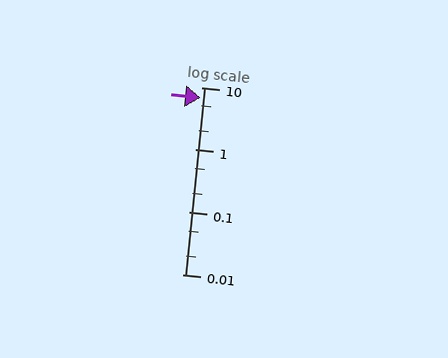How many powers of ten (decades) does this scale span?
The scale spans 3 decades, from 0.01 to 10.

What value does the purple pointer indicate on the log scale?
The pointer indicates approximately 6.8.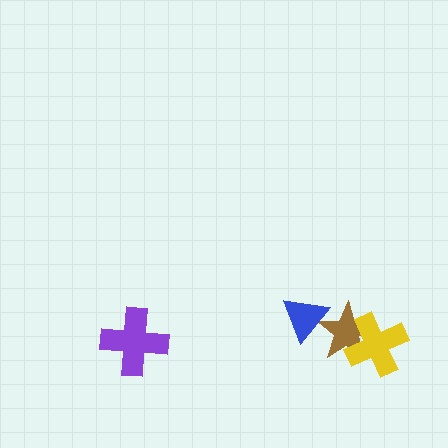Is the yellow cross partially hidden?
No, no other shape covers it.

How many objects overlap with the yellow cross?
1 object overlaps with the yellow cross.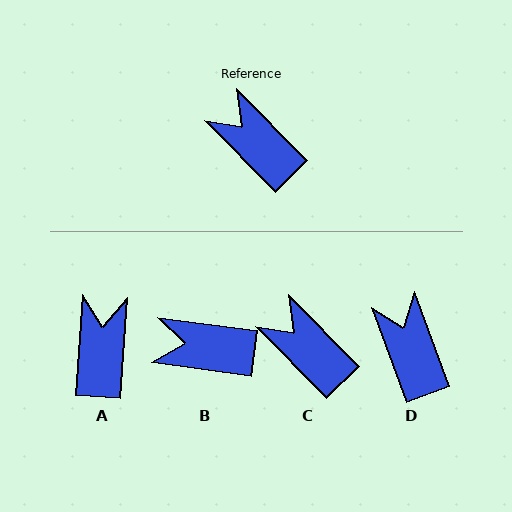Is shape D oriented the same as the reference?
No, it is off by about 24 degrees.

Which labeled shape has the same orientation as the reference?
C.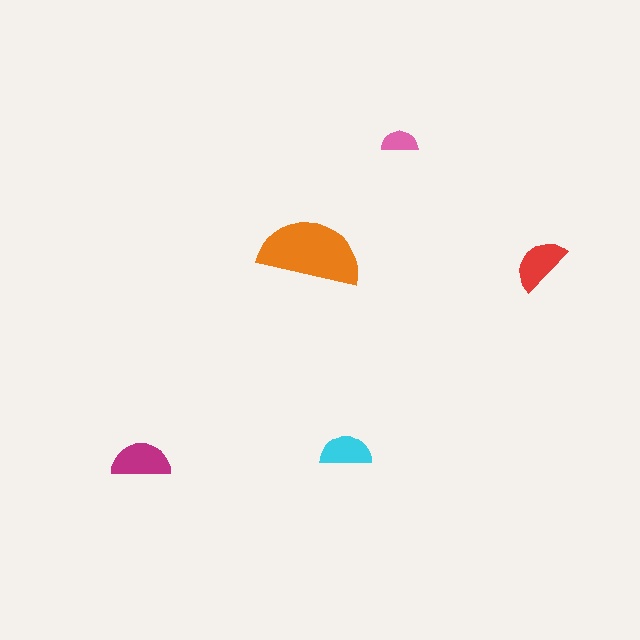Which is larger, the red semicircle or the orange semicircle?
The orange one.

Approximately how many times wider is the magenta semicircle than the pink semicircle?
About 1.5 times wider.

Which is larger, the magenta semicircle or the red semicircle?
The magenta one.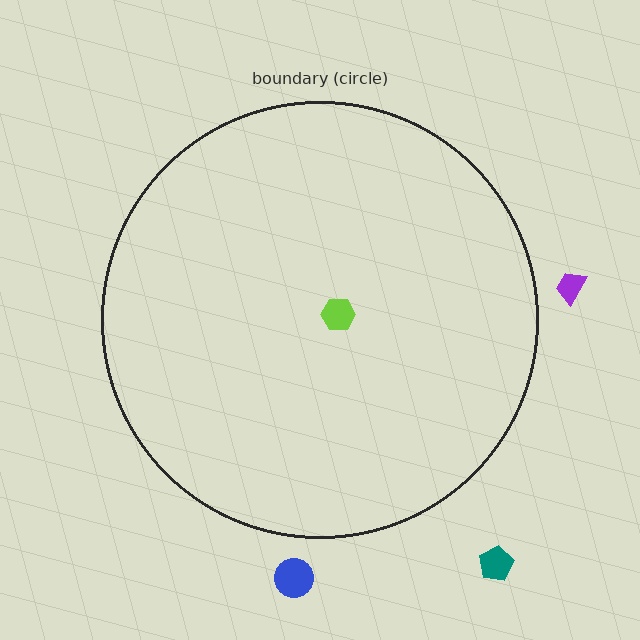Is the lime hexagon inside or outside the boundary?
Inside.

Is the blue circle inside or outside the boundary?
Outside.